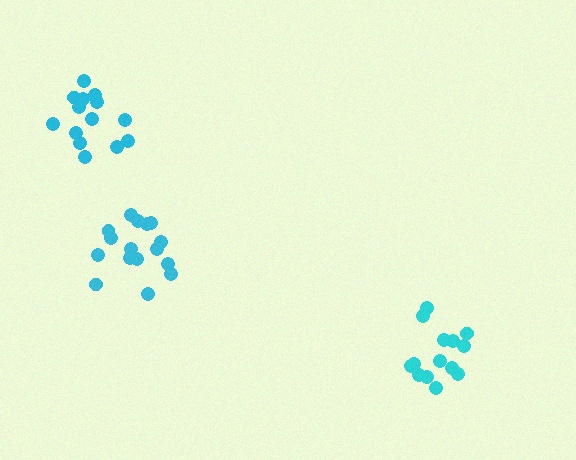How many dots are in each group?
Group 1: 16 dots, Group 2: 14 dots, Group 3: 14 dots (44 total).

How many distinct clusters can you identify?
There are 3 distinct clusters.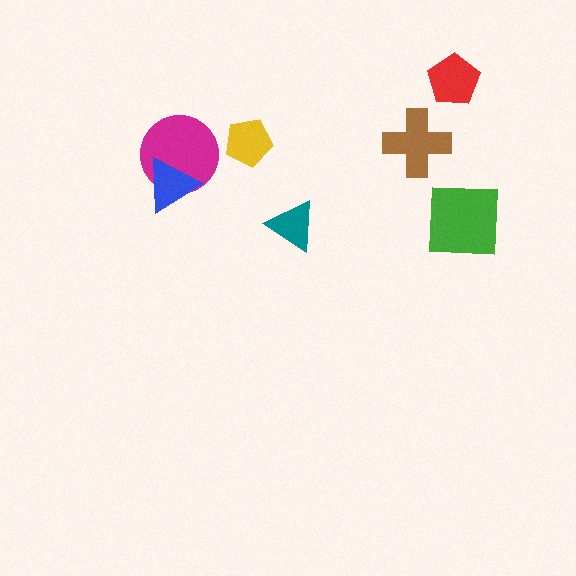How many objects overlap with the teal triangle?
0 objects overlap with the teal triangle.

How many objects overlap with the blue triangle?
1 object overlaps with the blue triangle.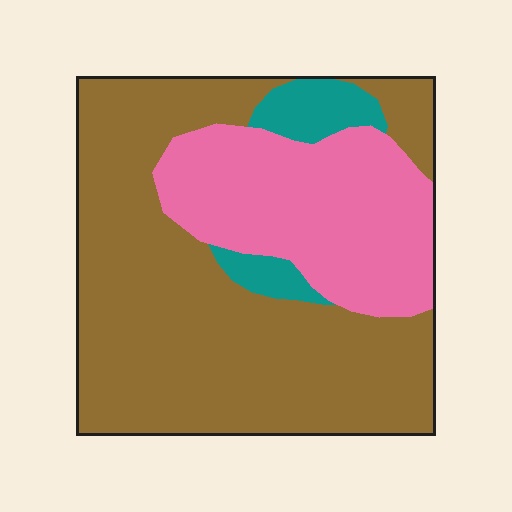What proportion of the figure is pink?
Pink takes up about one third (1/3) of the figure.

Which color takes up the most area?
Brown, at roughly 65%.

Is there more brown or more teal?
Brown.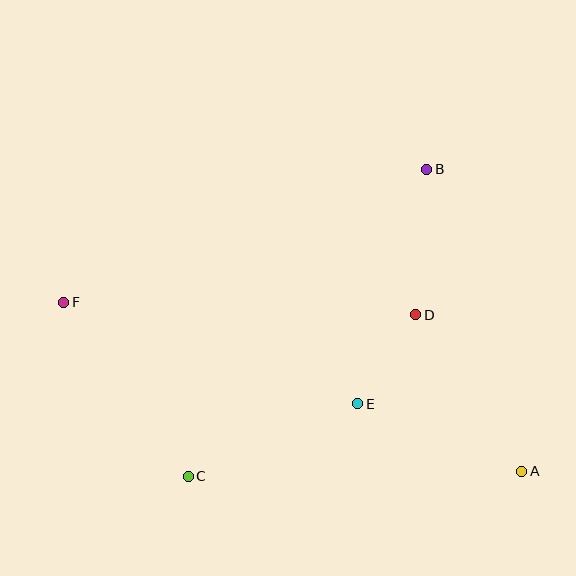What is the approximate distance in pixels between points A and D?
The distance between A and D is approximately 189 pixels.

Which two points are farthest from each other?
Points A and F are farthest from each other.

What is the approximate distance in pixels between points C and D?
The distance between C and D is approximately 279 pixels.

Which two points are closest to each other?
Points D and E are closest to each other.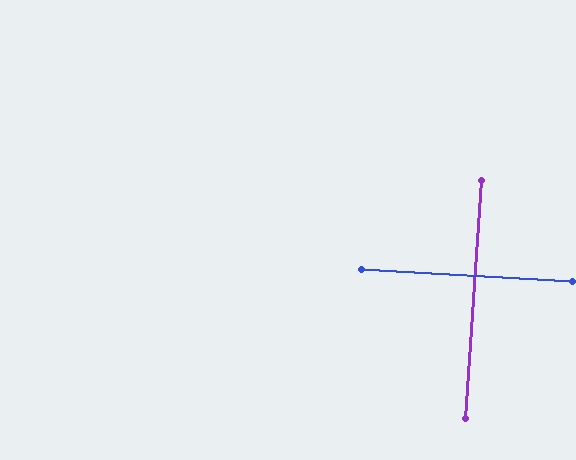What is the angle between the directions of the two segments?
Approximately 89 degrees.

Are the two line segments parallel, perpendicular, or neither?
Perpendicular — they meet at approximately 89°.